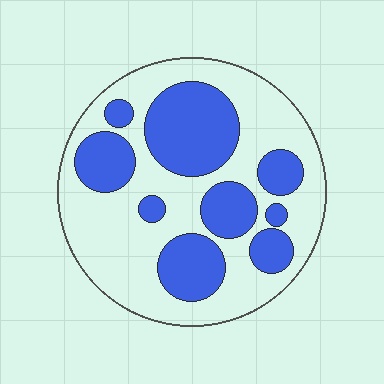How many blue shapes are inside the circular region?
9.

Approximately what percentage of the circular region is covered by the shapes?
Approximately 40%.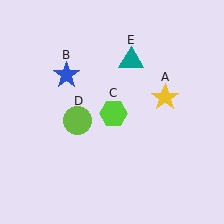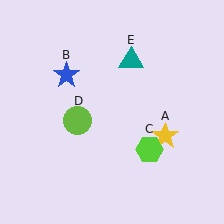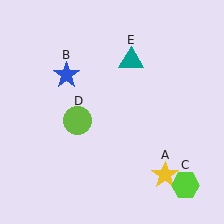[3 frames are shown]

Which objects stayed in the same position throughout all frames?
Blue star (object B) and lime circle (object D) and teal triangle (object E) remained stationary.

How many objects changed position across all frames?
2 objects changed position: yellow star (object A), lime hexagon (object C).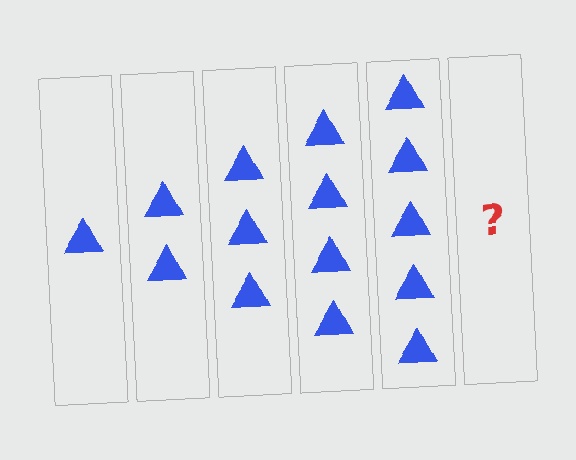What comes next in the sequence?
The next element should be 6 triangles.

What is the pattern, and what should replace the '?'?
The pattern is that each step adds one more triangle. The '?' should be 6 triangles.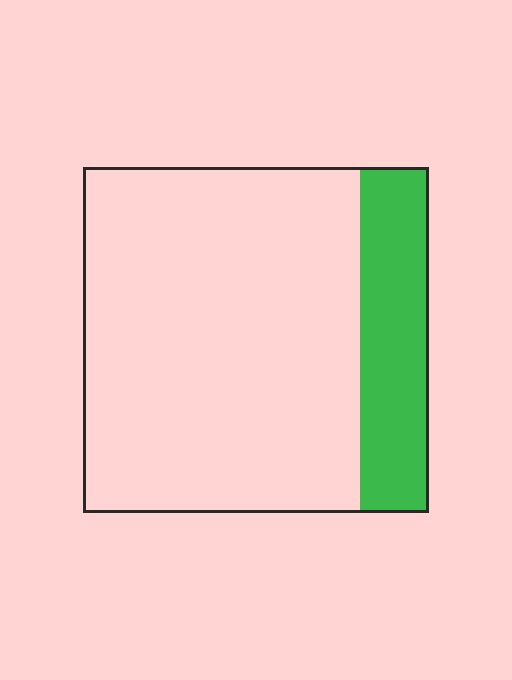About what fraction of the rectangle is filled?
About one fifth (1/5).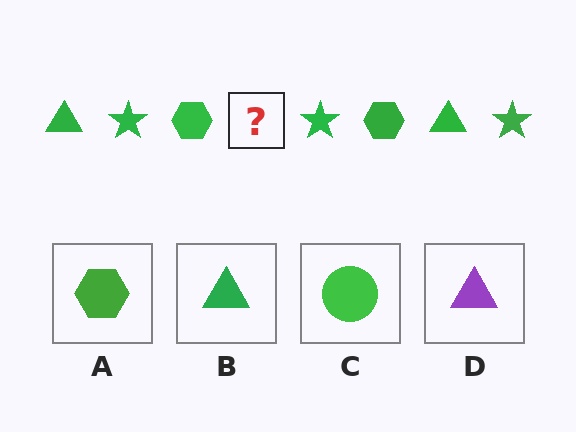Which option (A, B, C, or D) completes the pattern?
B.